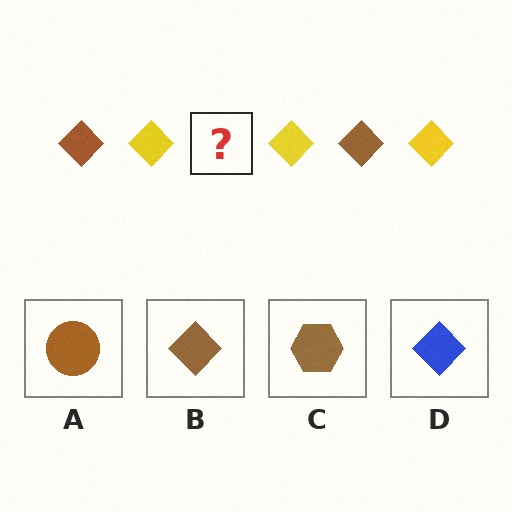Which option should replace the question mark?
Option B.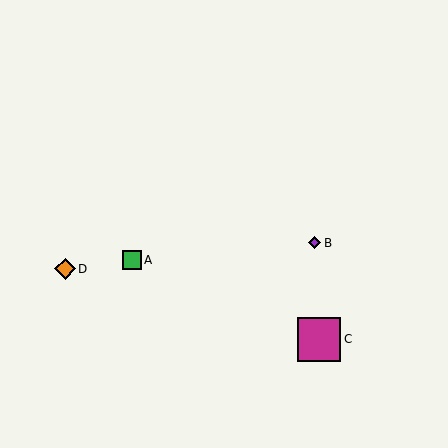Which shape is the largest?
The magenta square (labeled C) is the largest.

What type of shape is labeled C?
Shape C is a magenta square.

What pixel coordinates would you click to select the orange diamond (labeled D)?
Click at (65, 269) to select the orange diamond D.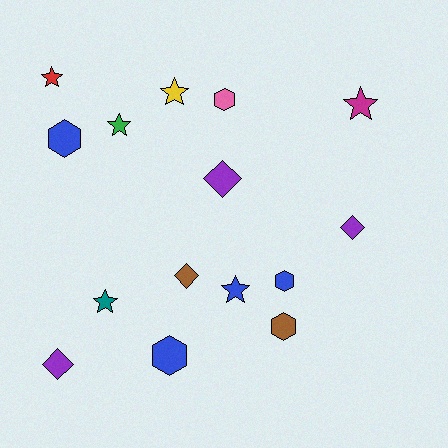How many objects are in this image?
There are 15 objects.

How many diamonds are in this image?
There are 4 diamonds.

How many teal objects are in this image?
There is 1 teal object.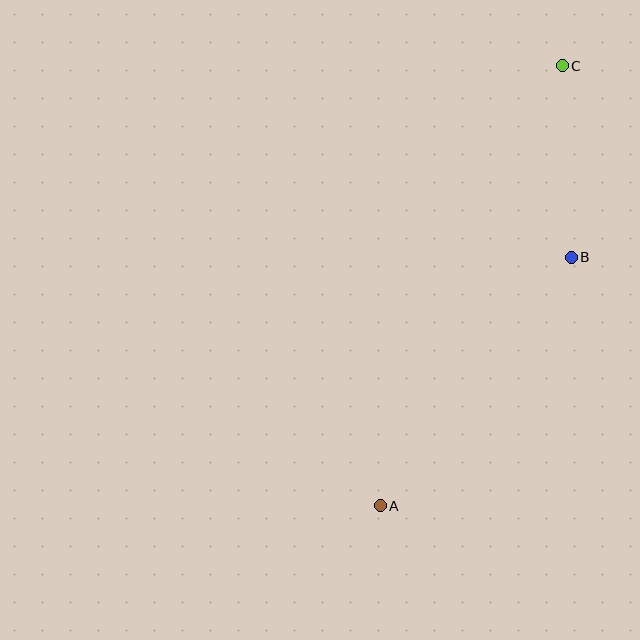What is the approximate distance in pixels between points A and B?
The distance between A and B is approximately 313 pixels.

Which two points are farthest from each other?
Points A and C are farthest from each other.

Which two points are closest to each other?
Points B and C are closest to each other.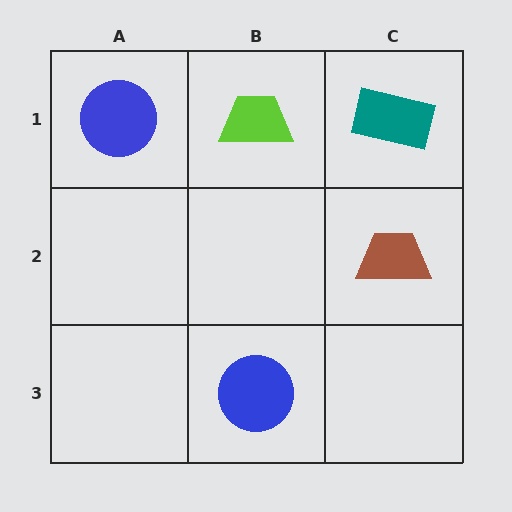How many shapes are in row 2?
1 shape.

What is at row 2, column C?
A brown trapezoid.